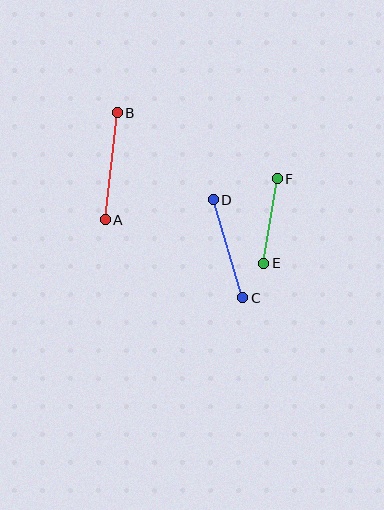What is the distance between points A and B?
The distance is approximately 107 pixels.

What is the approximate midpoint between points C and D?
The midpoint is at approximately (228, 249) pixels.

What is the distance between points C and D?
The distance is approximately 103 pixels.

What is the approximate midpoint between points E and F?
The midpoint is at approximately (270, 221) pixels.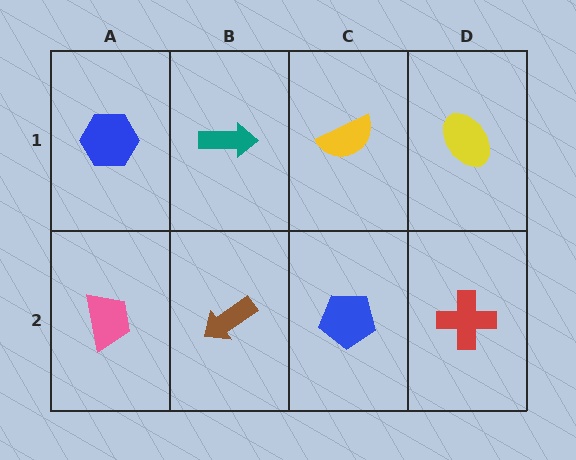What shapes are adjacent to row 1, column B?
A brown arrow (row 2, column B), a blue hexagon (row 1, column A), a yellow semicircle (row 1, column C).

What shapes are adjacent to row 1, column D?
A red cross (row 2, column D), a yellow semicircle (row 1, column C).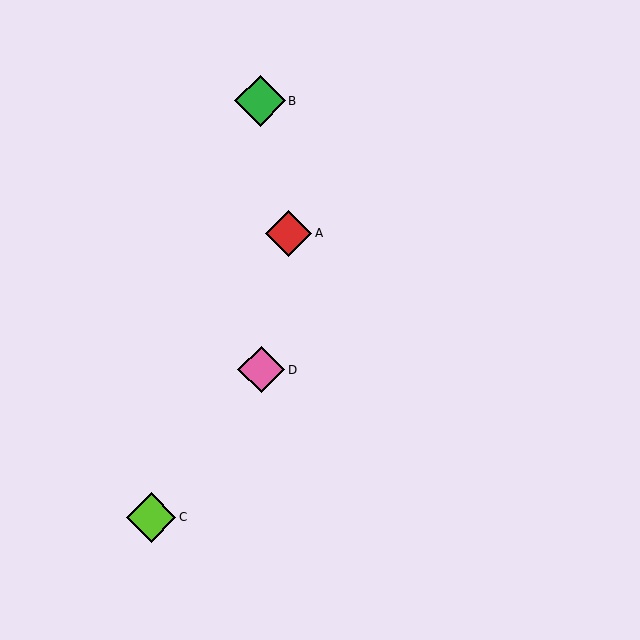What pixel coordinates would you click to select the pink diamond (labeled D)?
Click at (261, 370) to select the pink diamond D.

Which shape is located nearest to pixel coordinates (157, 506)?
The lime diamond (labeled C) at (151, 517) is nearest to that location.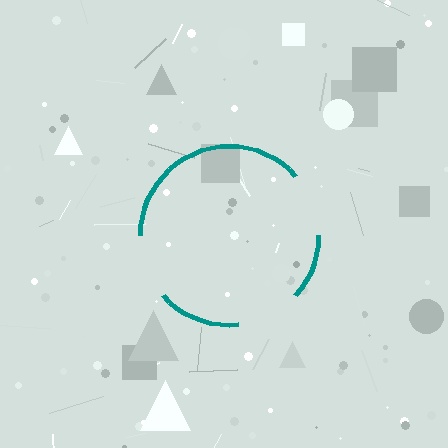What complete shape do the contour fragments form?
The contour fragments form a circle.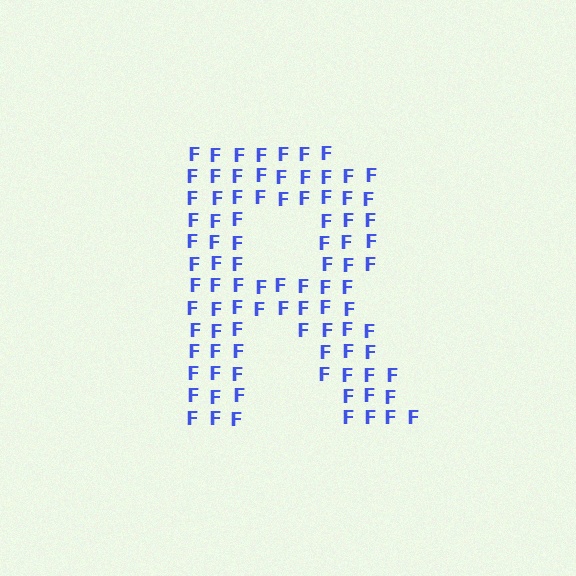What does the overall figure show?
The overall figure shows the letter R.